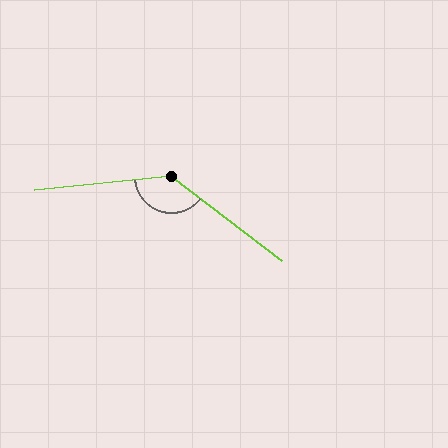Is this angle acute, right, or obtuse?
It is obtuse.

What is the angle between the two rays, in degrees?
Approximately 137 degrees.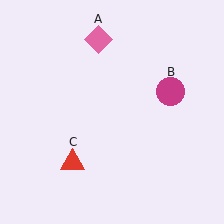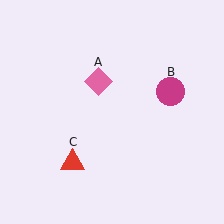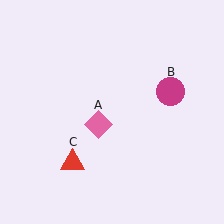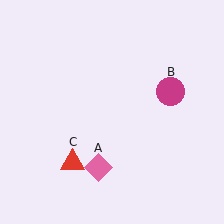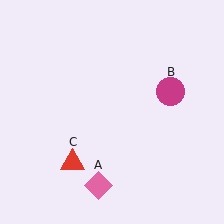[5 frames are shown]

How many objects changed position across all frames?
1 object changed position: pink diamond (object A).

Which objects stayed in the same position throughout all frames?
Magenta circle (object B) and red triangle (object C) remained stationary.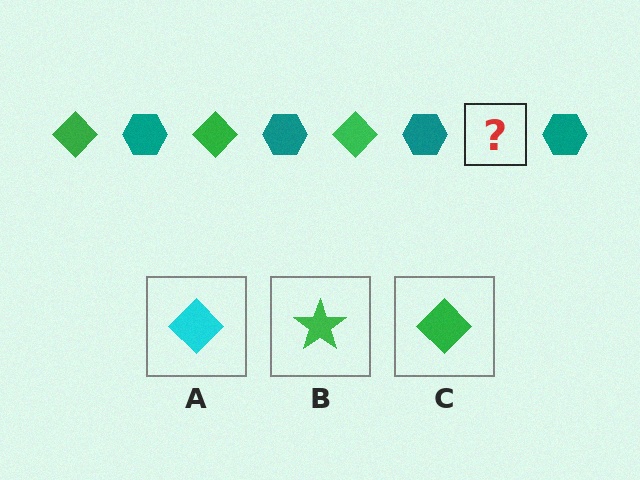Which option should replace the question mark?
Option C.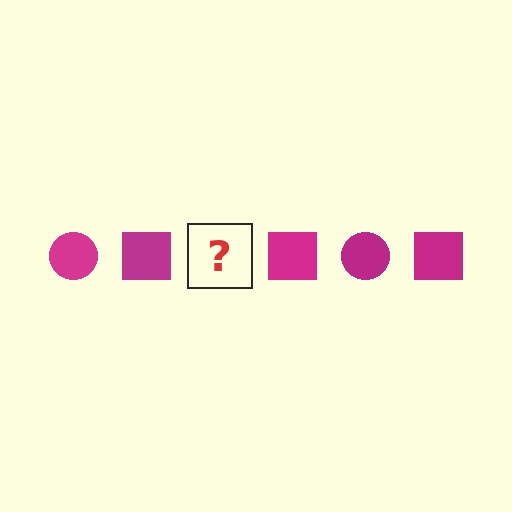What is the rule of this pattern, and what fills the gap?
The rule is that the pattern cycles through circle, square shapes in magenta. The gap should be filled with a magenta circle.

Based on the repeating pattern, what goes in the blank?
The blank should be a magenta circle.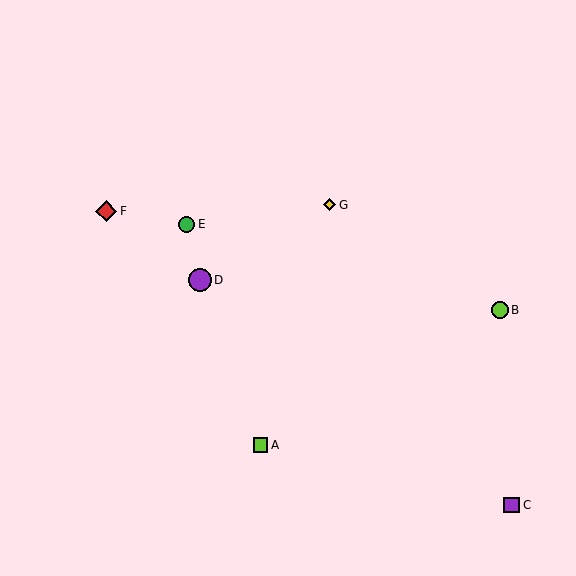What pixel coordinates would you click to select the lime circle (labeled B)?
Click at (500, 310) to select the lime circle B.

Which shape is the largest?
The purple circle (labeled D) is the largest.